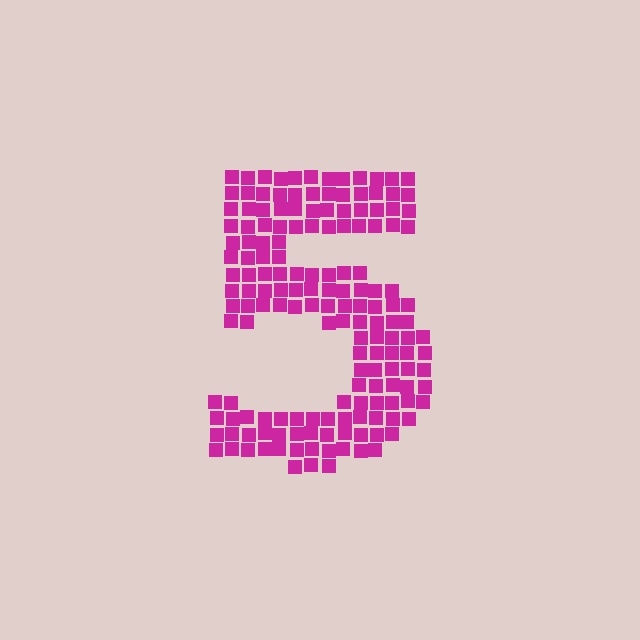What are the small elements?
The small elements are squares.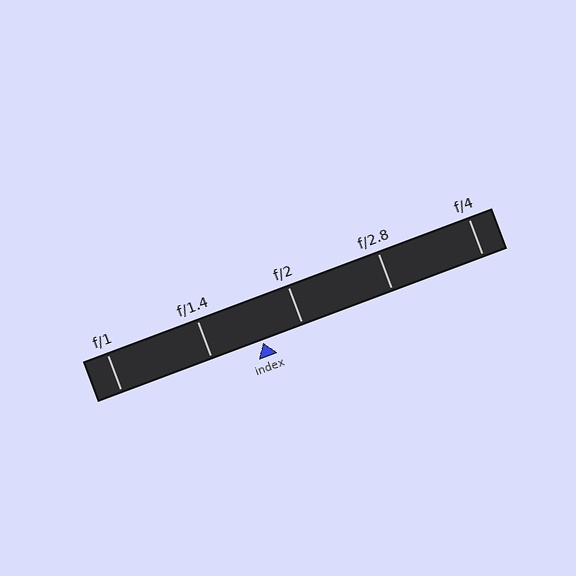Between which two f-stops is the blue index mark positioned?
The index mark is between f/1.4 and f/2.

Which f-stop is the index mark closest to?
The index mark is closest to f/2.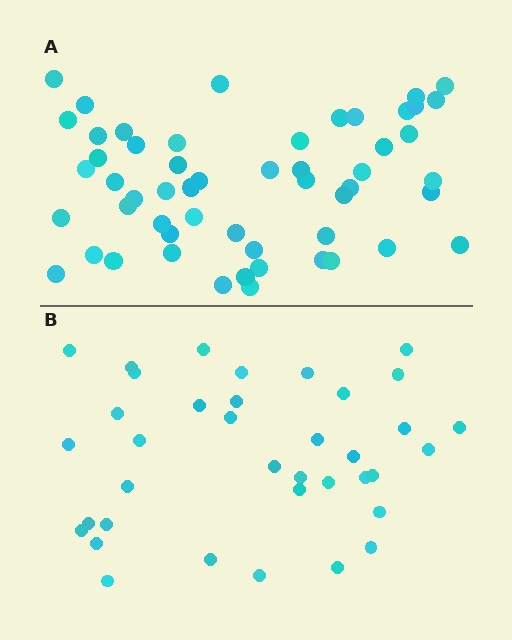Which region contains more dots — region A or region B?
Region A (the top region) has more dots.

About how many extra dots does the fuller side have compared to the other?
Region A has approximately 15 more dots than region B.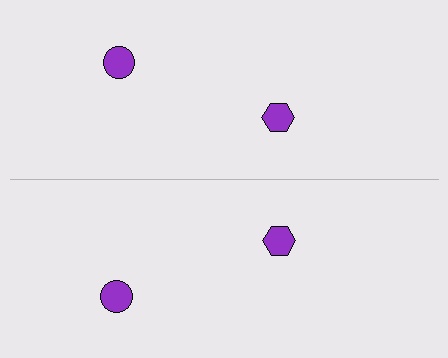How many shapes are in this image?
There are 4 shapes in this image.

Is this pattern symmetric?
Yes, this pattern has bilateral (reflection) symmetry.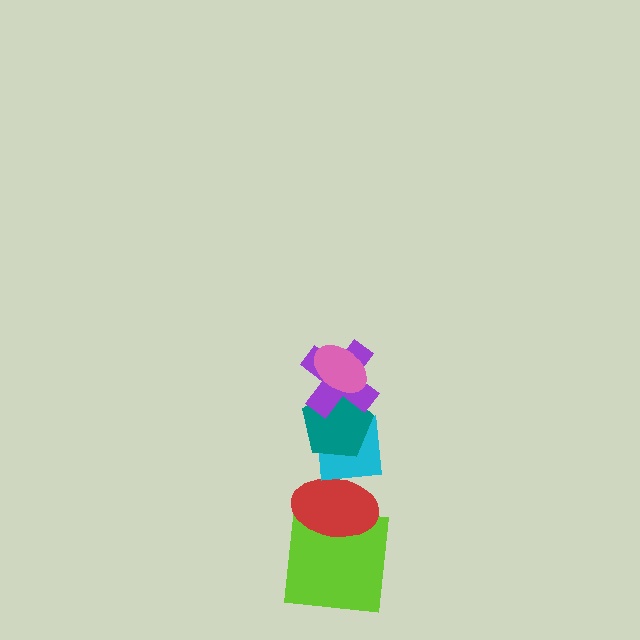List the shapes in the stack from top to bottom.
From top to bottom: the pink ellipse, the purple cross, the teal pentagon, the cyan square, the red ellipse, the lime square.